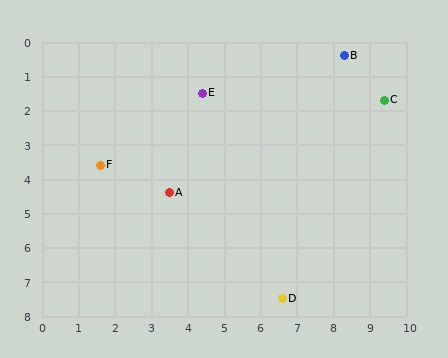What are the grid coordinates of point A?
Point A is at approximately (3.5, 4.4).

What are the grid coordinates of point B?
Point B is at approximately (8.3, 0.4).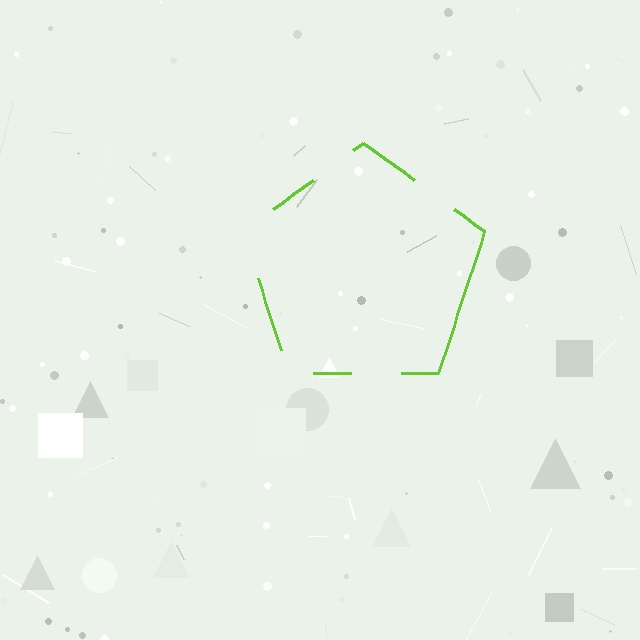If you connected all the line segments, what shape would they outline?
They would outline a pentagon.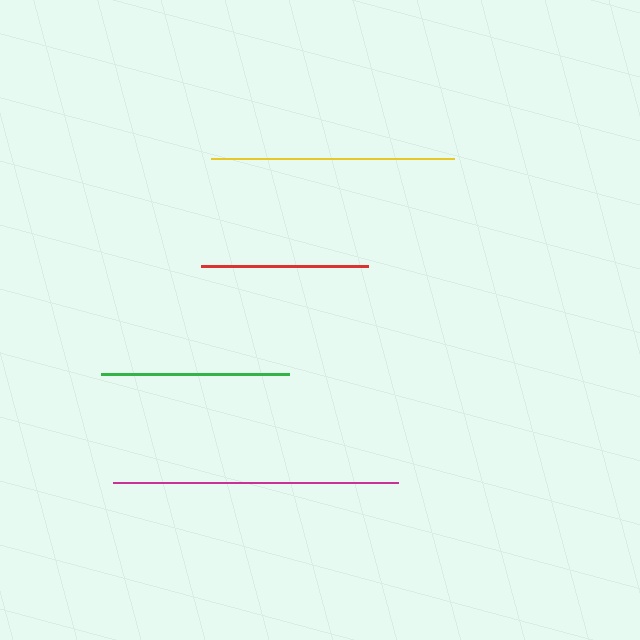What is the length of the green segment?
The green segment is approximately 188 pixels long.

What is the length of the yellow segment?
The yellow segment is approximately 243 pixels long.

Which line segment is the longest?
The magenta line is the longest at approximately 285 pixels.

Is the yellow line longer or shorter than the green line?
The yellow line is longer than the green line.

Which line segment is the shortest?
The red line is the shortest at approximately 167 pixels.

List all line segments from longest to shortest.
From longest to shortest: magenta, yellow, green, red.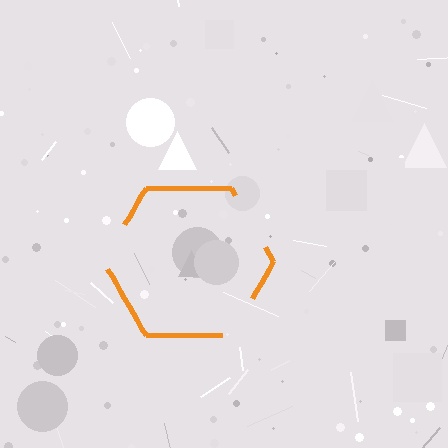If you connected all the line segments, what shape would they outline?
They would outline a hexagon.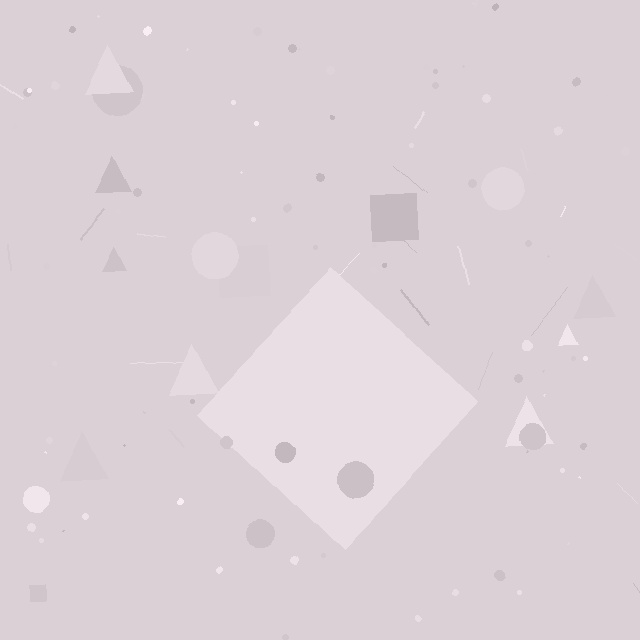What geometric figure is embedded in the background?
A diamond is embedded in the background.